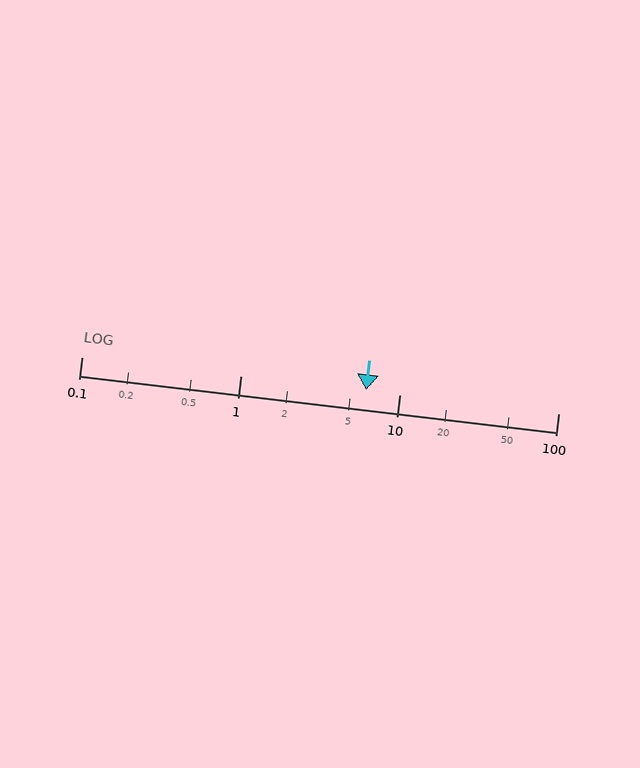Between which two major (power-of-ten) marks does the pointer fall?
The pointer is between 1 and 10.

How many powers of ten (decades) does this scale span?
The scale spans 3 decades, from 0.1 to 100.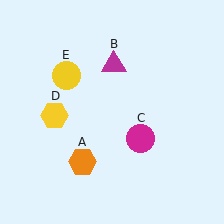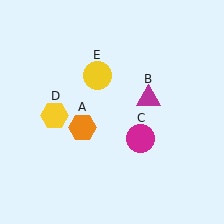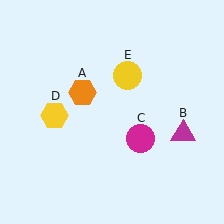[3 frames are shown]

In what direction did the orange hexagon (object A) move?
The orange hexagon (object A) moved up.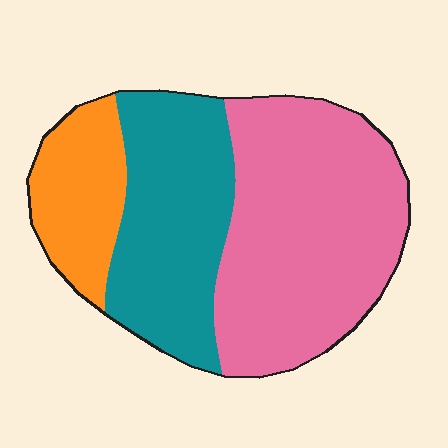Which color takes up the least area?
Orange, at roughly 15%.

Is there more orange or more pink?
Pink.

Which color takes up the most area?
Pink, at roughly 50%.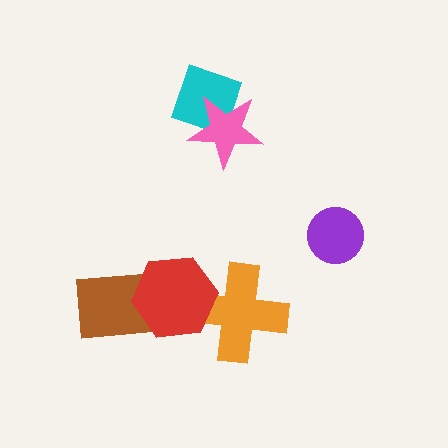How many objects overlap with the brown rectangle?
1 object overlaps with the brown rectangle.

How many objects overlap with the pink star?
1 object overlaps with the pink star.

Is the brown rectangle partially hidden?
Yes, it is partially covered by another shape.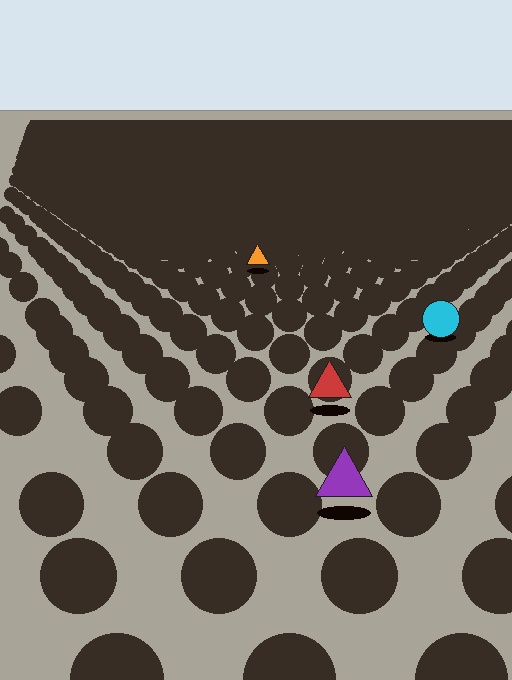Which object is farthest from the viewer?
The orange triangle is farthest from the viewer. It appears smaller and the ground texture around it is denser.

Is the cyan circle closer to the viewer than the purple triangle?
No. The purple triangle is closer — you can tell from the texture gradient: the ground texture is coarser near it.